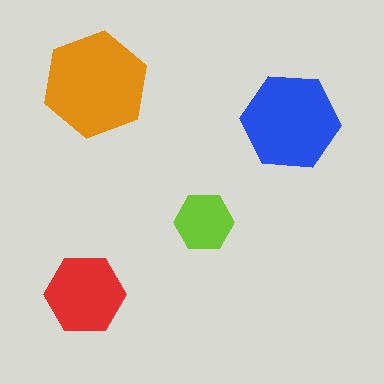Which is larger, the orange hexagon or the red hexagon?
The orange one.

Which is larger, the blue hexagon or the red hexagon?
The blue one.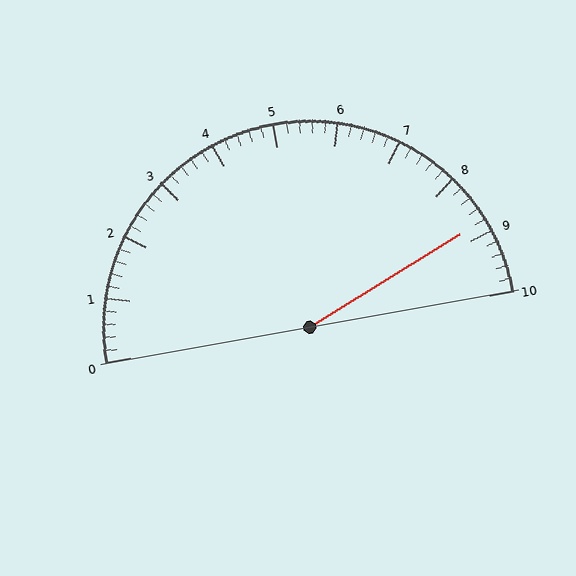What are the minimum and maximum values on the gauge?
The gauge ranges from 0 to 10.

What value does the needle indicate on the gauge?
The needle indicates approximately 8.8.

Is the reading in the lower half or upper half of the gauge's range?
The reading is in the upper half of the range (0 to 10).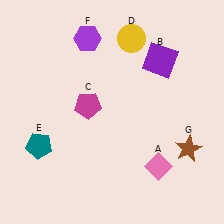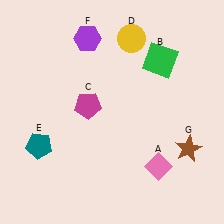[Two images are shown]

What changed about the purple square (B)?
In Image 1, B is purple. In Image 2, it changed to green.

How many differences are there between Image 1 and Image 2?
There is 1 difference between the two images.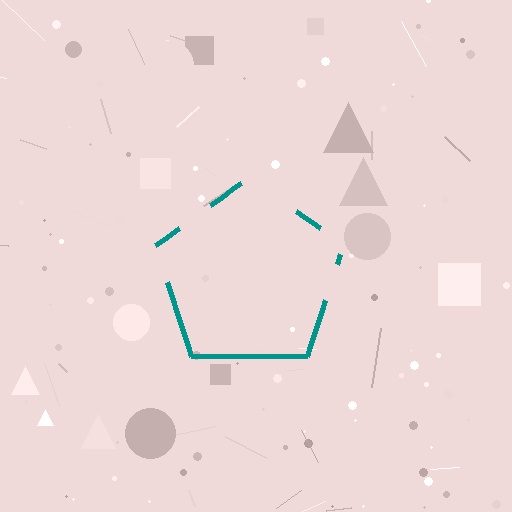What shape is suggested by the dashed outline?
The dashed outline suggests a pentagon.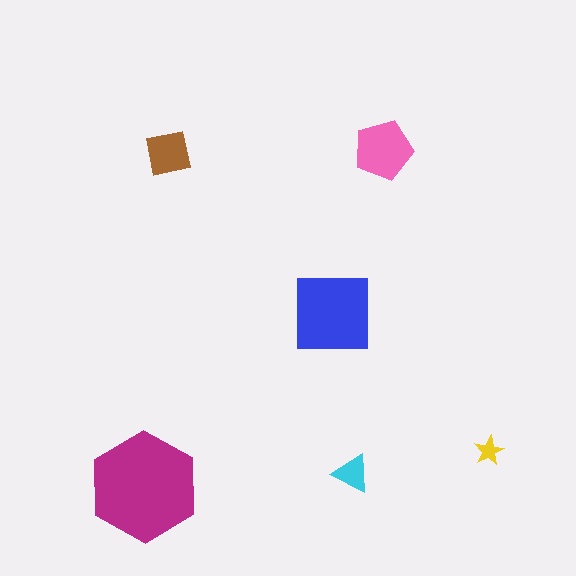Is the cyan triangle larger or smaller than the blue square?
Smaller.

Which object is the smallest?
The yellow star.